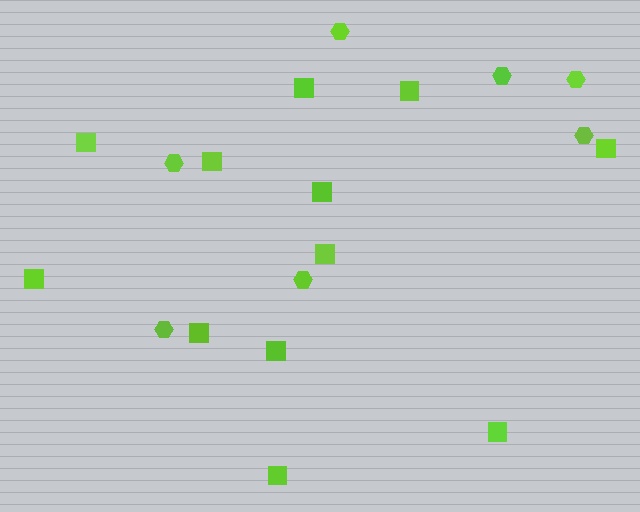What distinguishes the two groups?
There are 2 groups: one group of squares (12) and one group of hexagons (7).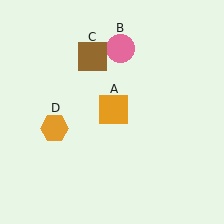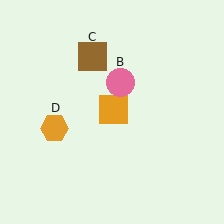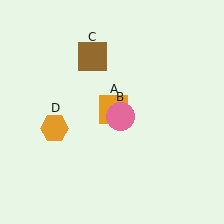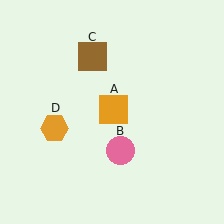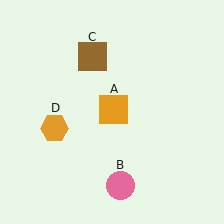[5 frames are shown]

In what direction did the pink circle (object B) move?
The pink circle (object B) moved down.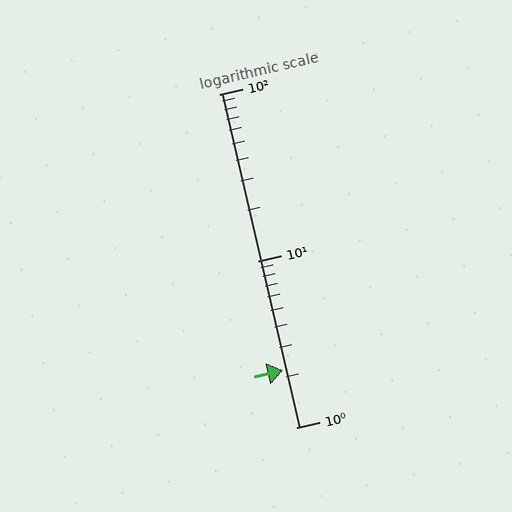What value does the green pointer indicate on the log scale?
The pointer indicates approximately 2.2.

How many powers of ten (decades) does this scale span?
The scale spans 2 decades, from 1 to 100.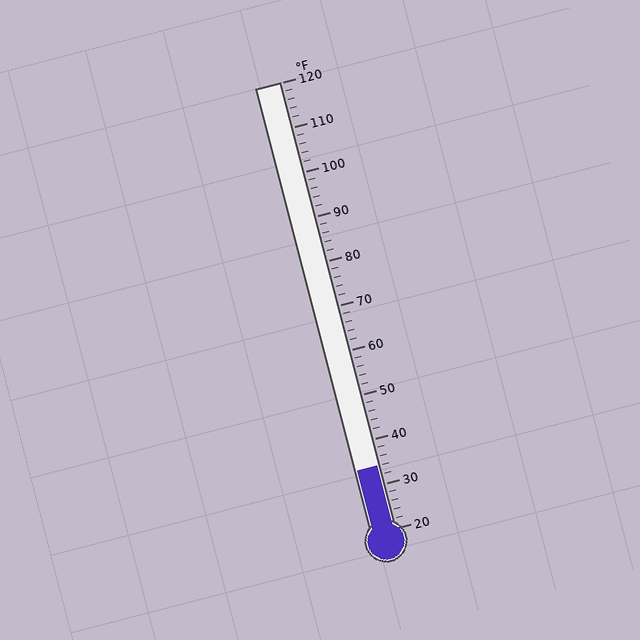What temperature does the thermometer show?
The thermometer shows approximately 34°F.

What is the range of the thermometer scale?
The thermometer scale ranges from 20°F to 120°F.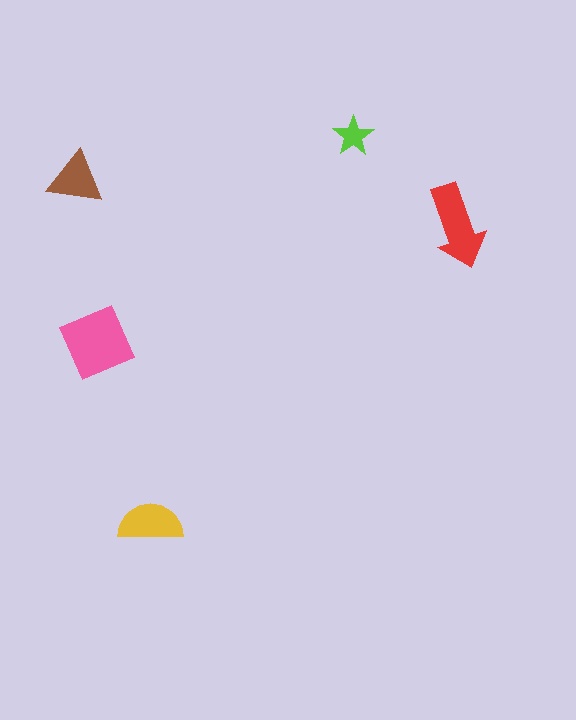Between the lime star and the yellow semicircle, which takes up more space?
The yellow semicircle.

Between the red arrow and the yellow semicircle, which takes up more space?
The red arrow.